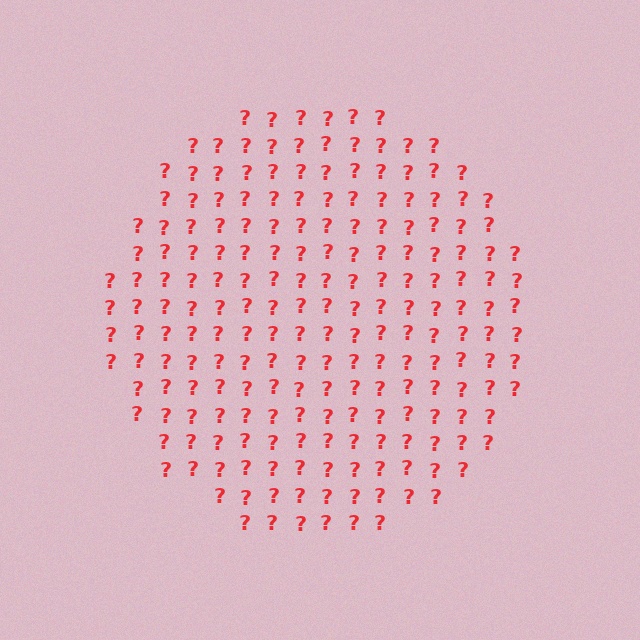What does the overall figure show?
The overall figure shows a circle.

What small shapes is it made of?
It is made of small question marks.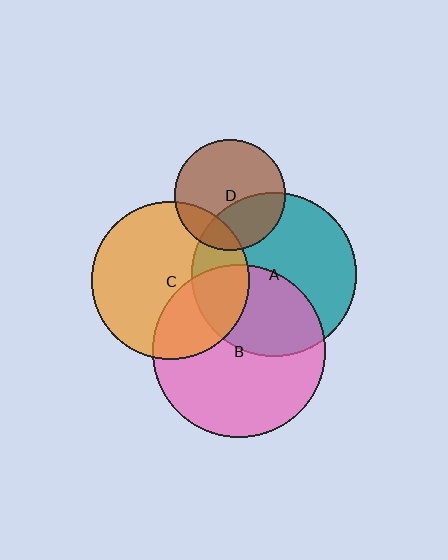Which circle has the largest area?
Circle B (pink).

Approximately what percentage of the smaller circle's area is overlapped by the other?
Approximately 25%.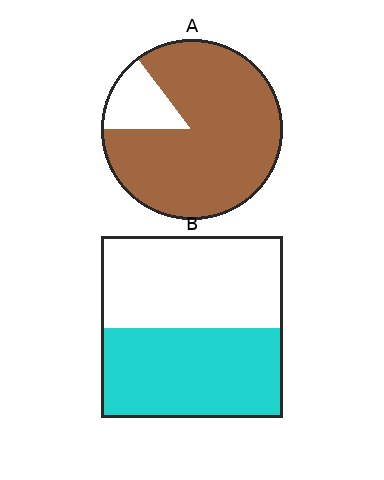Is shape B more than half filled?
Roughly half.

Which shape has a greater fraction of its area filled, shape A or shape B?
Shape A.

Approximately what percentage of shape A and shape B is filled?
A is approximately 85% and B is approximately 50%.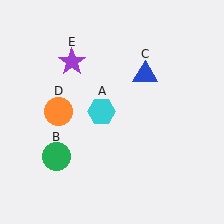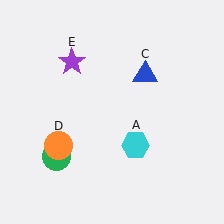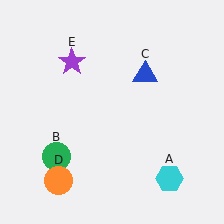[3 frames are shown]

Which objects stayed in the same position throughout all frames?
Green circle (object B) and blue triangle (object C) and purple star (object E) remained stationary.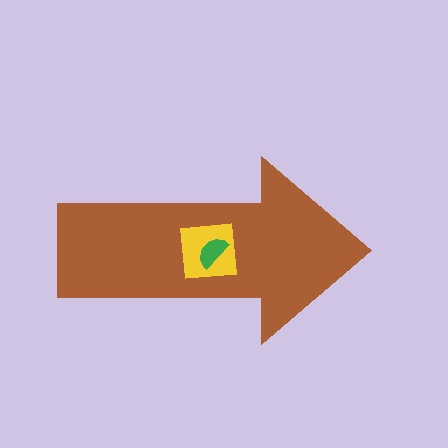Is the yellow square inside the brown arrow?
Yes.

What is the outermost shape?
The brown arrow.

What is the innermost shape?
The green semicircle.